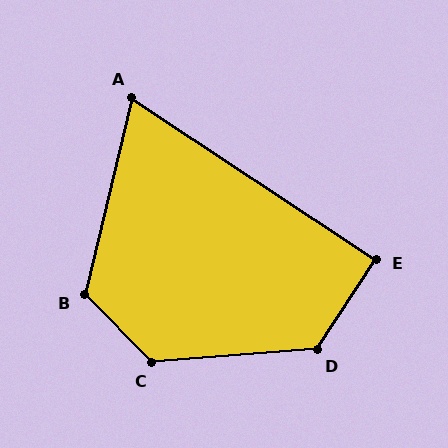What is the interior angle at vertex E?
Approximately 90 degrees (approximately right).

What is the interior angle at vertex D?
Approximately 128 degrees (obtuse).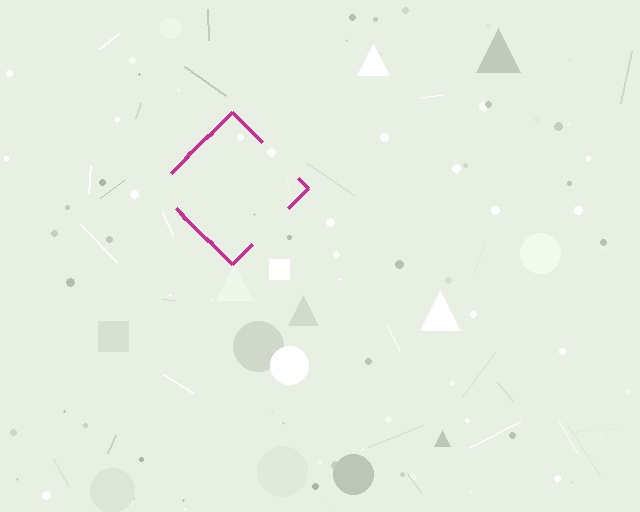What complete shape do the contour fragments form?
The contour fragments form a diamond.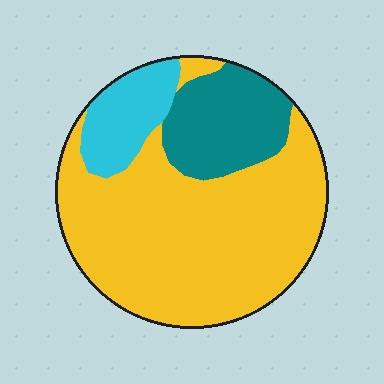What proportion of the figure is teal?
Teal takes up about one fifth (1/5) of the figure.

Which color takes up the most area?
Yellow, at roughly 70%.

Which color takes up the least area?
Cyan, at roughly 15%.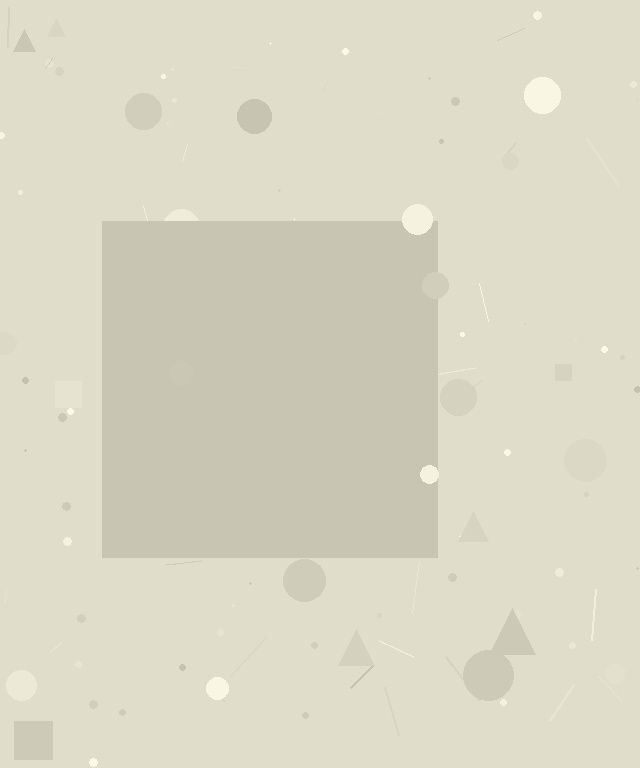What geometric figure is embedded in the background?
A square is embedded in the background.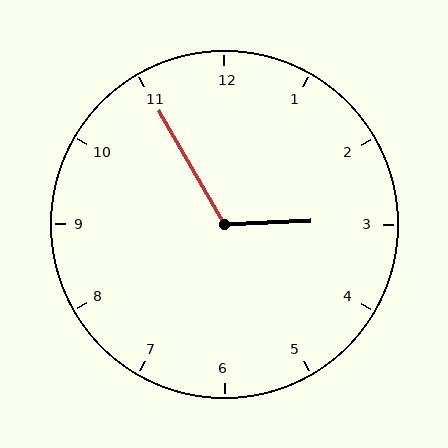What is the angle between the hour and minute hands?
Approximately 118 degrees.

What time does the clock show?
2:55.